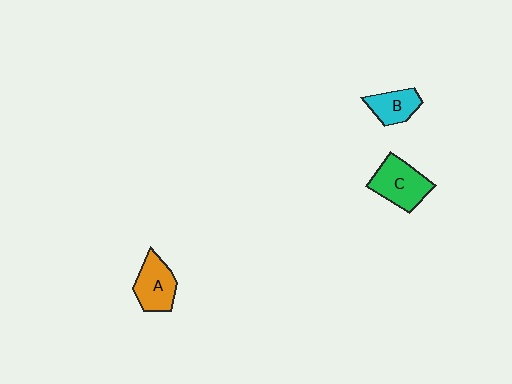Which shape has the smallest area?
Shape B (cyan).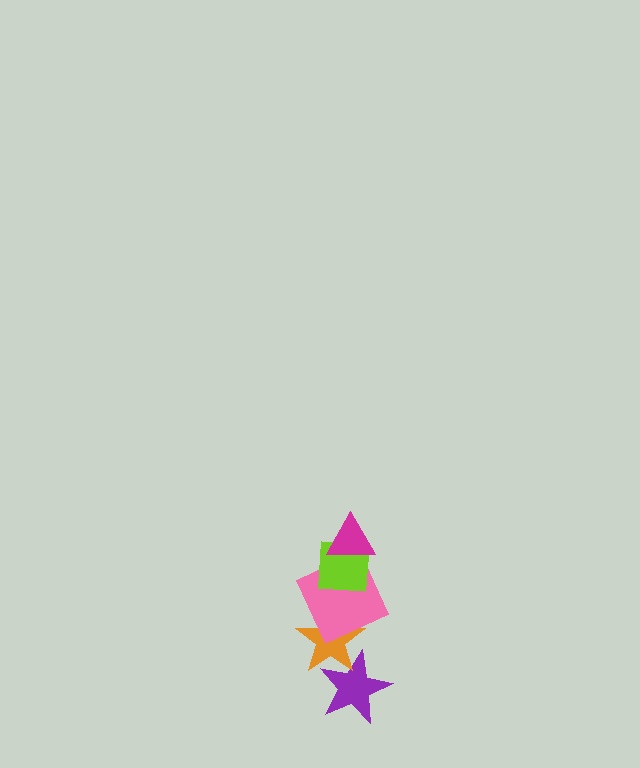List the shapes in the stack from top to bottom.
From top to bottom: the magenta triangle, the lime square, the pink square, the orange star, the purple star.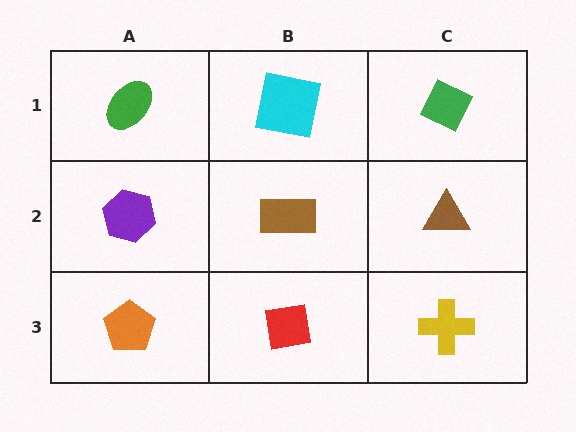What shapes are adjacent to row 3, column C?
A brown triangle (row 2, column C), a red square (row 3, column B).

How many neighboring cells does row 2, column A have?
3.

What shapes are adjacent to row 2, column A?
A green ellipse (row 1, column A), an orange pentagon (row 3, column A), a brown rectangle (row 2, column B).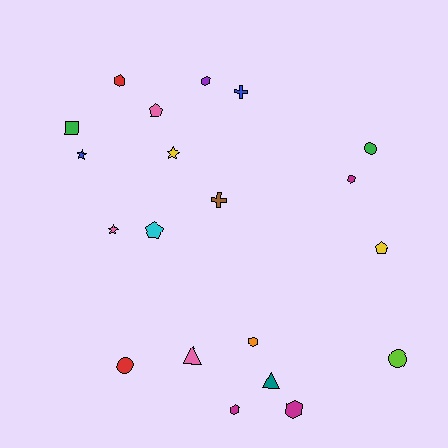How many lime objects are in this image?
There is 1 lime object.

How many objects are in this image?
There are 20 objects.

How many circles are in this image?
There are 3 circles.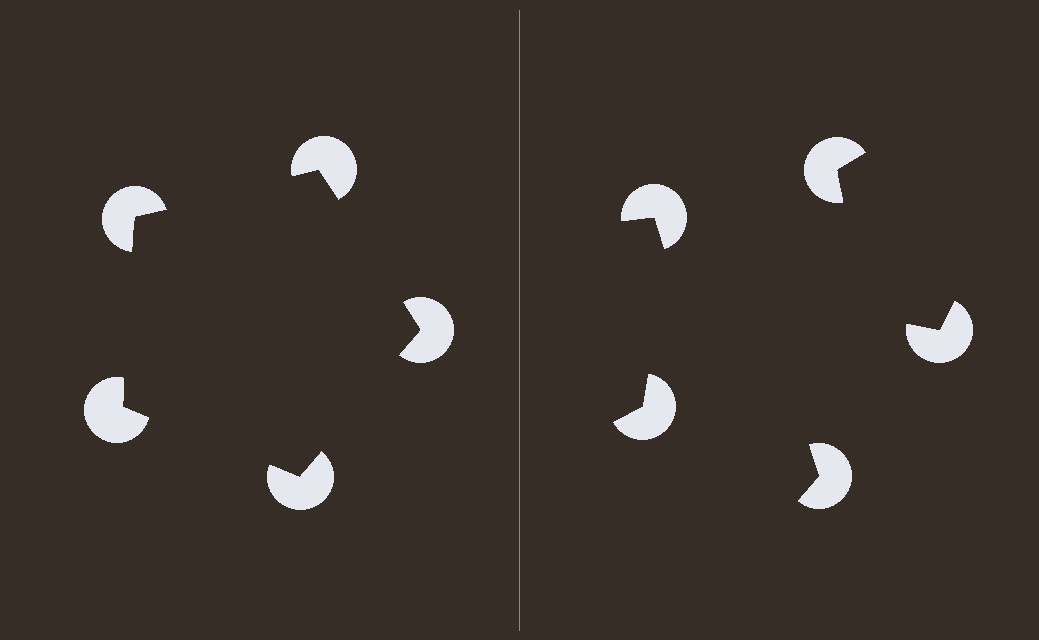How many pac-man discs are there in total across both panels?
10 — 5 on each side.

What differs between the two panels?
The pac-man discs are positioned identically on both sides; only the wedge orientations differ. On the left they align to a pentagon; on the right they are misaligned.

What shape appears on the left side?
An illusory pentagon.